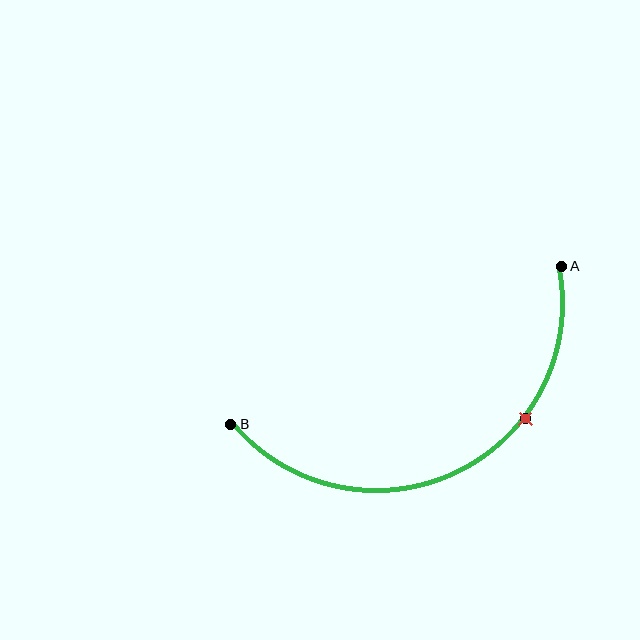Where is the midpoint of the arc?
The arc midpoint is the point on the curve farthest from the straight line joining A and B. It sits below that line.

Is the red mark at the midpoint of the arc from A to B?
No. The red mark lies on the arc but is closer to endpoint A. The arc midpoint would be at the point on the curve equidistant along the arc from both A and B.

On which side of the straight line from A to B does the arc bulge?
The arc bulges below the straight line connecting A and B.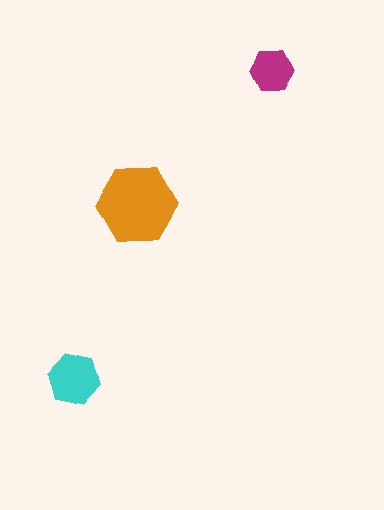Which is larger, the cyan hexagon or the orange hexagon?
The orange one.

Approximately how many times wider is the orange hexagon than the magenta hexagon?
About 2 times wider.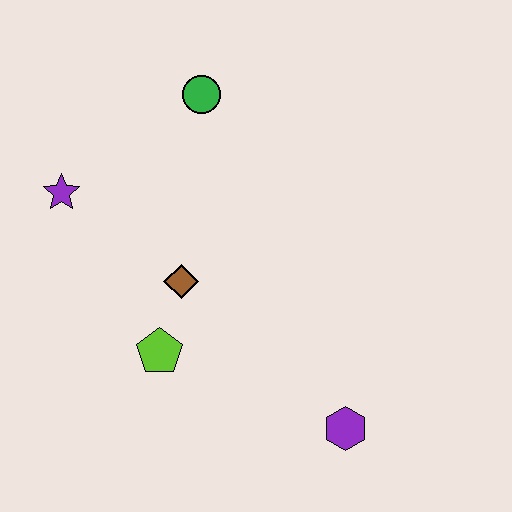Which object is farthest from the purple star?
The purple hexagon is farthest from the purple star.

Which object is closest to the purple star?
The brown diamond is closest to the purple star.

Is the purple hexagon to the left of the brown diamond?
No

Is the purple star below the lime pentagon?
No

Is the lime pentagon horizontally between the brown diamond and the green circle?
No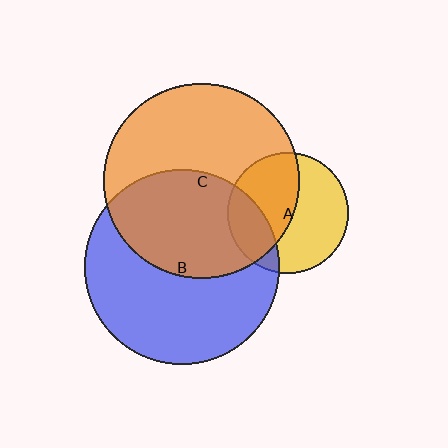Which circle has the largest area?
Circle C (orange).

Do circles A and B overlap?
Yes.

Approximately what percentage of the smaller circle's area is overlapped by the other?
Approximately 25%.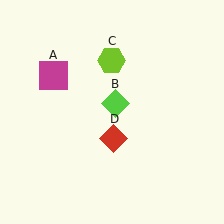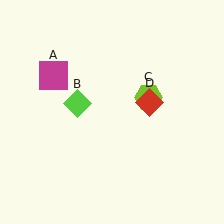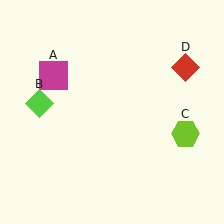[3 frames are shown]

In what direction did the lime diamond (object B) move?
The lime diamond (object B) moved left.